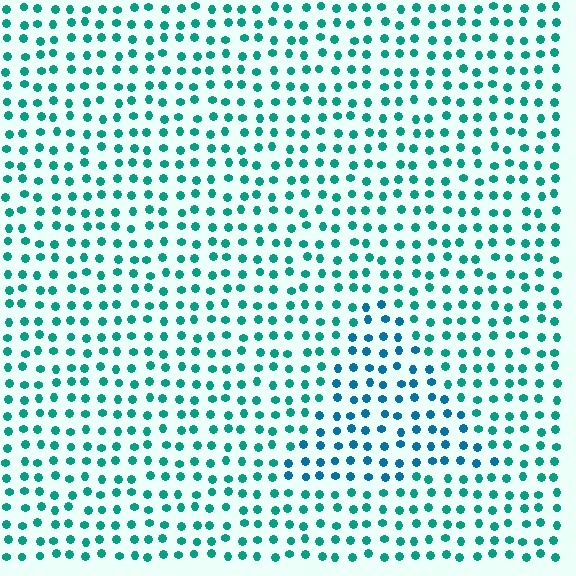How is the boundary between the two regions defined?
The boundary is defined purely by a slight shift in hue (about 30 degrees). Spacing, size, and orientation are identical on both sides.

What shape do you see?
I see a triangle.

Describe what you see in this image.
The image is filled with small teal elements in a uniform arrangement. A triangle-shaped region is visible where the elements are tinted to a slightly different hue, forming a subtle color boundary.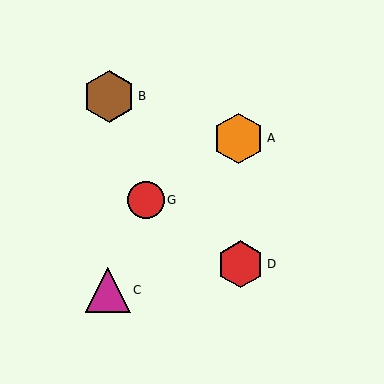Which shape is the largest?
The brown hexagon (labeled B) is the largest.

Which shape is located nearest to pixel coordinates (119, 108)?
The brown hexagon (labeled B) at (109, 96) is nearest to that location.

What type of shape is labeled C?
Shape C is a magenta triangle.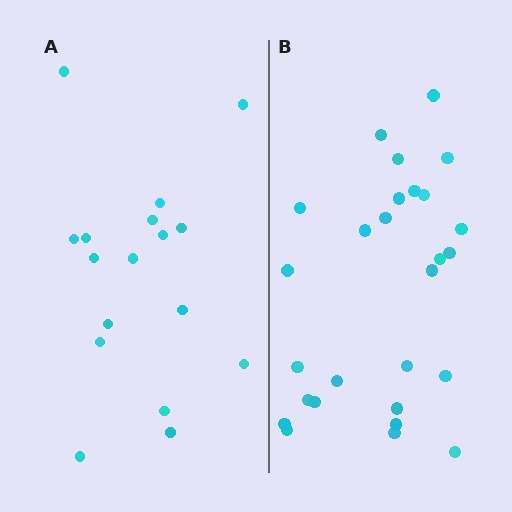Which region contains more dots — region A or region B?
Region B (the right region) has more dots.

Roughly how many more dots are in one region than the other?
Region B has roughly 10 or so more dots than region A.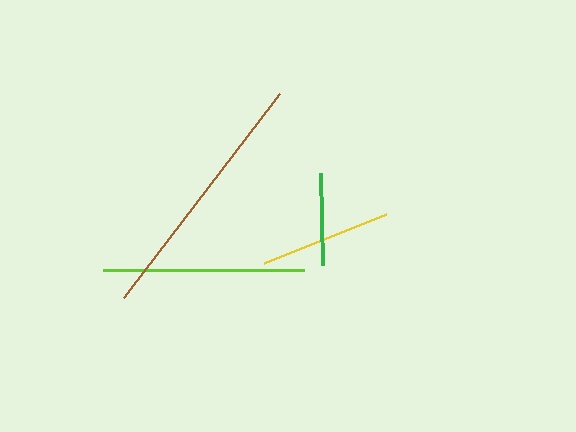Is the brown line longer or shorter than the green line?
The brown line is longer than the green line.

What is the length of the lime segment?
The lime segment is approximately 202 pixels long.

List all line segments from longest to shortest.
From longest to shortest: brown, lime, yellow, green.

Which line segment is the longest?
The brown line is the longest at approximately 257 pixels.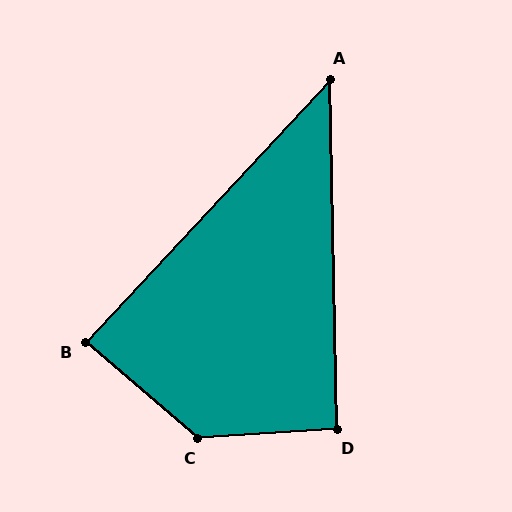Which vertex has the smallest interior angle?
A, at approximately 44 degrees.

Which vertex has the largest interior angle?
C, at approximately 136 degrees.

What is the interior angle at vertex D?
Approximately 92 degrees (approximately right).